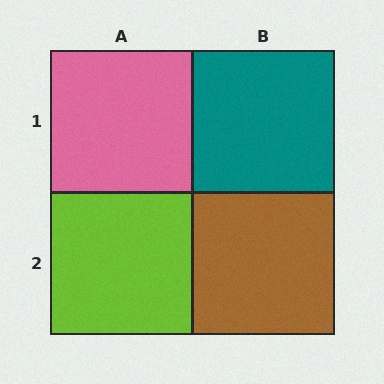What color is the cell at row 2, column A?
Lime.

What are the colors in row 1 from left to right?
Pink, teal.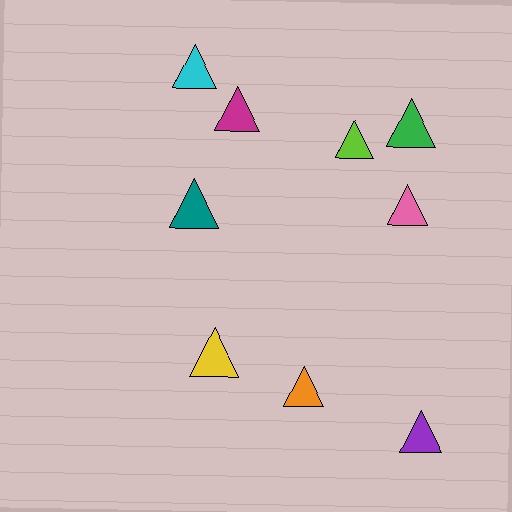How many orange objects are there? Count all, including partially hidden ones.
There is 1 orange object.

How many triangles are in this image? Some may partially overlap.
There are 9 triangles.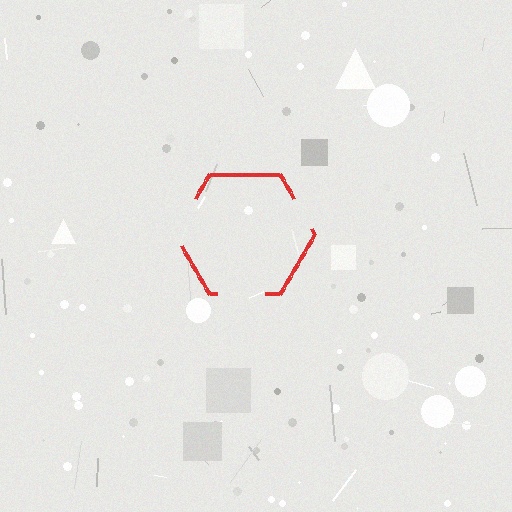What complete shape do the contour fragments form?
The contour fragments form a hexagon.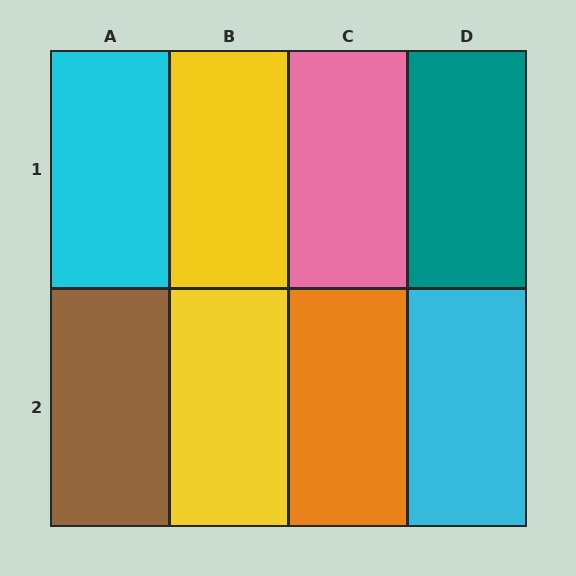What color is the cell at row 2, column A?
Brown.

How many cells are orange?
1 cell is orange.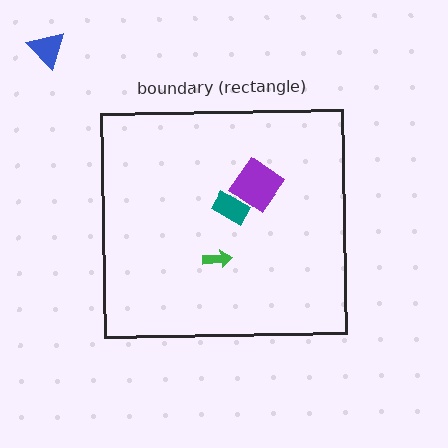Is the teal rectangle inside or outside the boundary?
Inside.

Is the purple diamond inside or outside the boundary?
Inside.